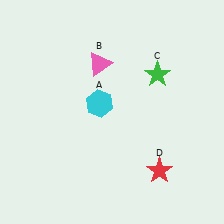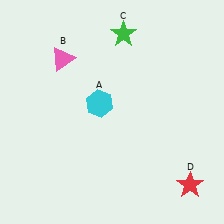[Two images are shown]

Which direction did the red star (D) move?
The red star (D) moved right.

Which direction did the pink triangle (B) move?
The pink triangle (B) moved left.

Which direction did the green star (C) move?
The green star (C) moved up.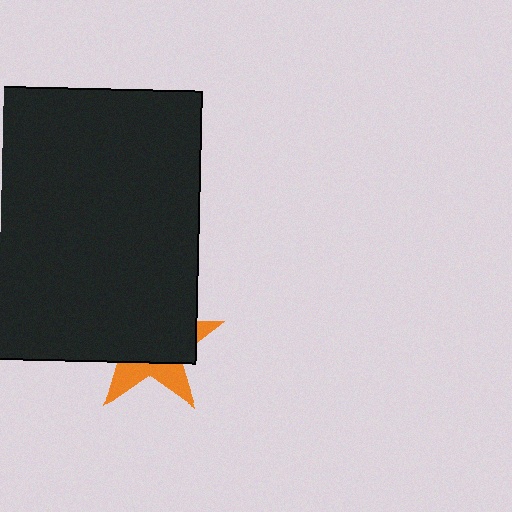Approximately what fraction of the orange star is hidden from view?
Roughly 68% of the orange star is hidden behind the black rectangle.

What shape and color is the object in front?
The object in front is a black rectangle.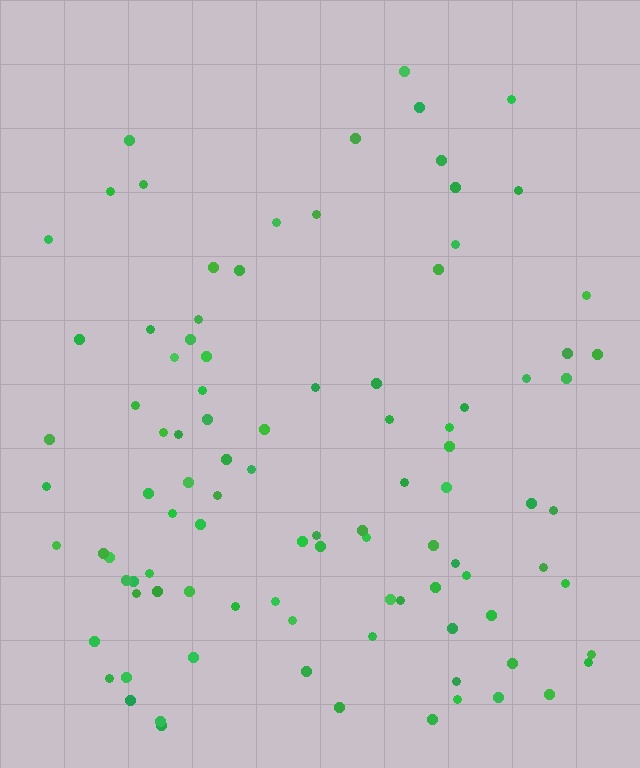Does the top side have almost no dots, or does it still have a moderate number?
Still a moderate number, just noticeably fewer than the bottom.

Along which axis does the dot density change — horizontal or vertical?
Vertical.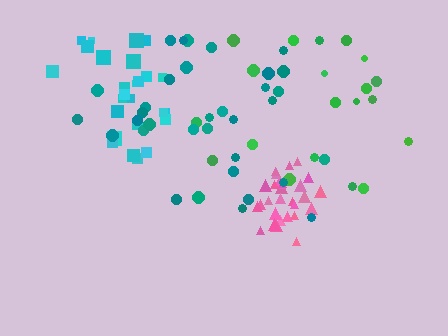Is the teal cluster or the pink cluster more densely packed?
Pink.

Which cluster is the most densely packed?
Pink.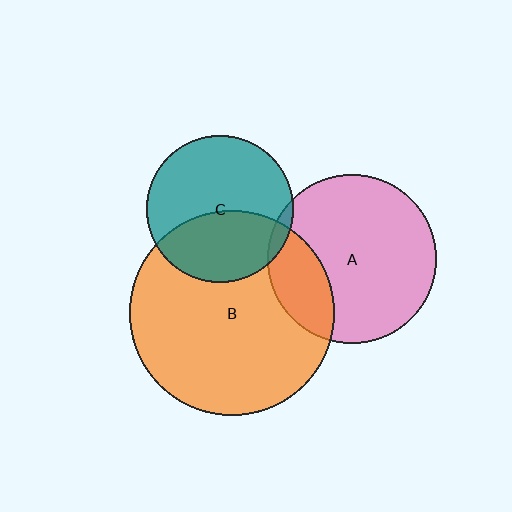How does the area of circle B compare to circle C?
Approximately 1.9 times.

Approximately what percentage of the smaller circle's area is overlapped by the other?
Approximately 40%.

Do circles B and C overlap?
Yes.